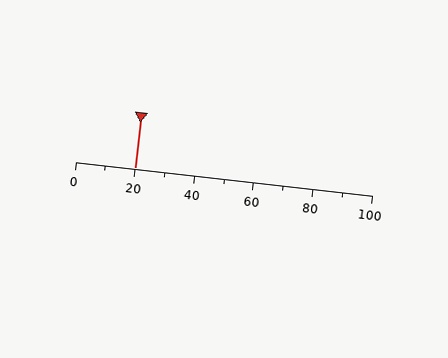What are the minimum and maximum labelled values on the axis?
The axis runs from 0 to 100.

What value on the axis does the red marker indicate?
The marker indicates approximately 20.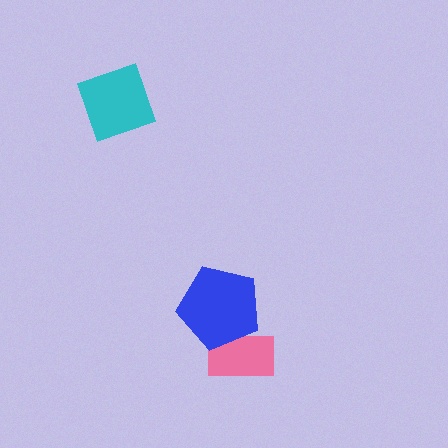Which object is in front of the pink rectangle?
The blue pentagon is in front of the pink rectangle.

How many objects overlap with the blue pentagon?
1 object overlaps with the blue pentagon.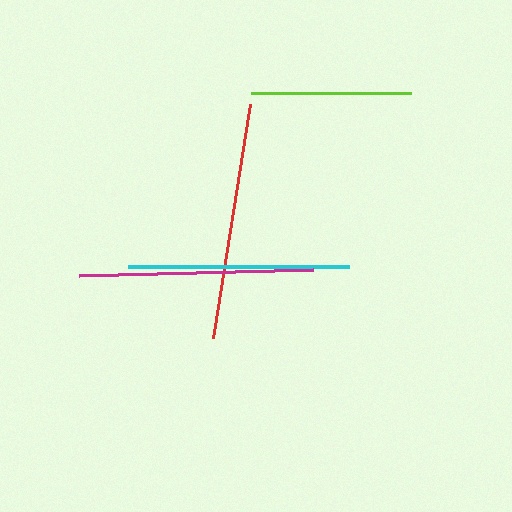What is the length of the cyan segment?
The cyan segment is approximately 221 pixels long.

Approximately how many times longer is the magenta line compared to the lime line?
The magenta line is approximately 1.5 times the length of the lime line.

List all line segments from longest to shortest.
From longest to shortest: red, magenta, cyan, lime.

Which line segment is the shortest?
The lime line is the shortest at approximately 161 pixels.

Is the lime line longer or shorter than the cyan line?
The cyan line is longer than the lime line.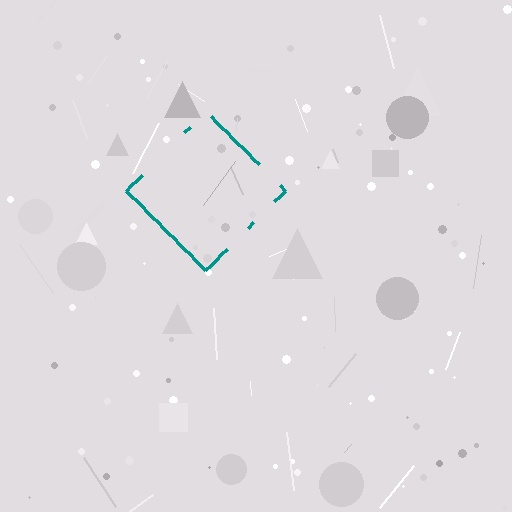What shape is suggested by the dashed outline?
The dashed outline suggests a diamond.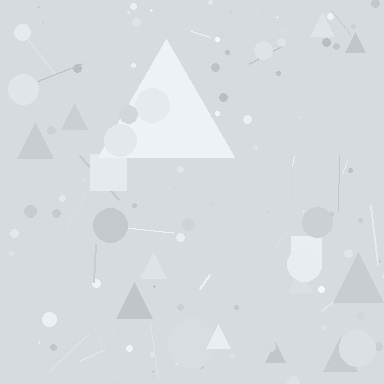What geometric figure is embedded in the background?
A triangle is embedded in the background.